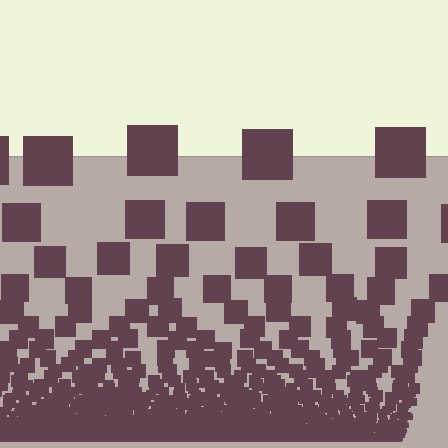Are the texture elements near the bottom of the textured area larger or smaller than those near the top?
Smaller. The gradient is inverted — elements near the bottom are smaller and denser.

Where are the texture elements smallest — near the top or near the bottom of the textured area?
Near the bottom.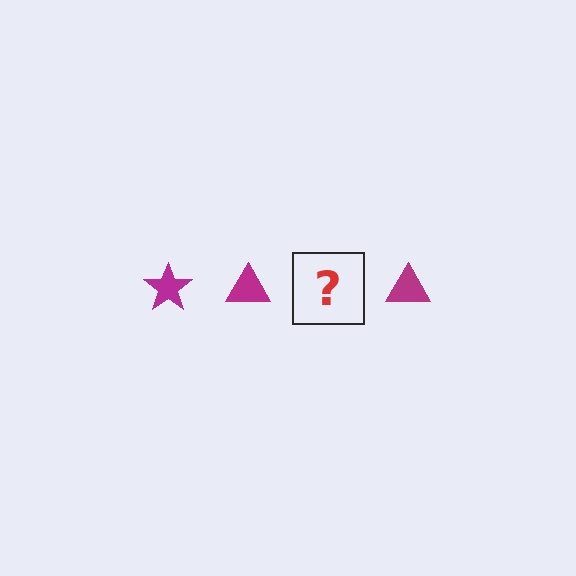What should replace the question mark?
The question mark should be replaced with a magenta star.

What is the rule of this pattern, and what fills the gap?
The rule is that the pattern cycles through star, triangle shapes in magenta. The gap should be filled with a magenta star.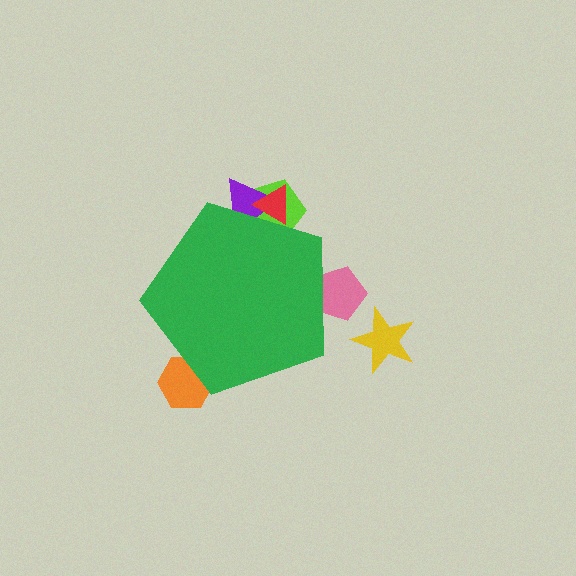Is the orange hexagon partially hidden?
Yes, the orange hexagon is partially hidden behind the green pentagon.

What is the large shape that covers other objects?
A green pentagon.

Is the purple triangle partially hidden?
Yes, the purple triangle is partially hidden behind the green pentagon.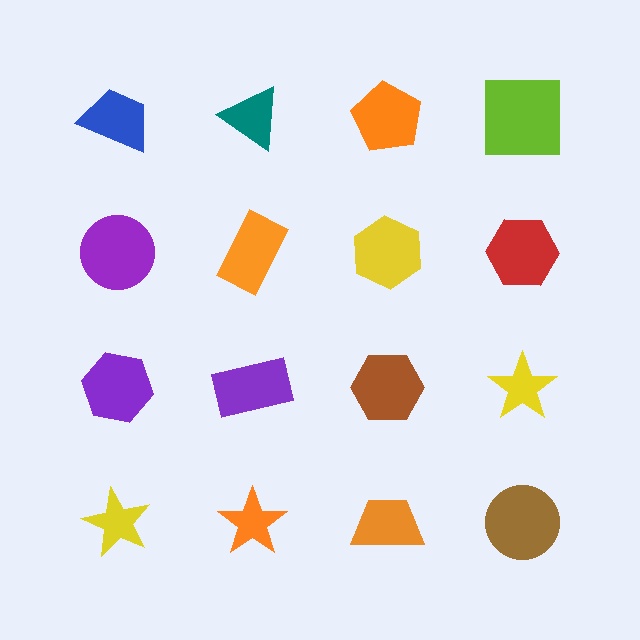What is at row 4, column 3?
An orange trapezoid.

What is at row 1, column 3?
An orange pentagon.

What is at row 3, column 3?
A brown hexagon.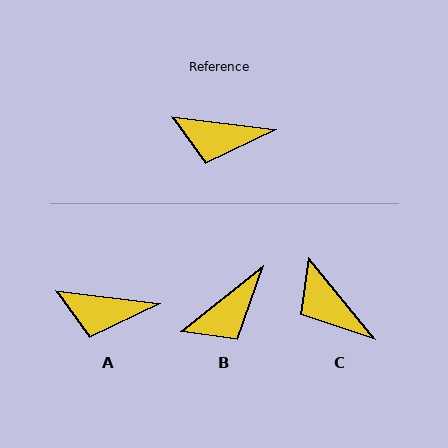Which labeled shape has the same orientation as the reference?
A.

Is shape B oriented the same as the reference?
No, it is off by about 46 degrees.